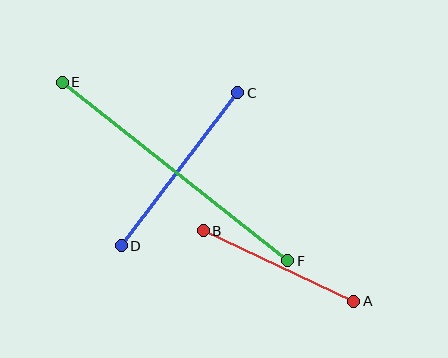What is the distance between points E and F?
The distance is approximately 287 pixels.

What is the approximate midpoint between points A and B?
The midpoint is at approximately (278, 266) pixels.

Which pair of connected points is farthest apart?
Points E and F are farthest apart.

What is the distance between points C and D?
The distance is approximately 192 pixels.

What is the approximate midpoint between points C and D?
The midpoint is at approximately (179, 169) pixels.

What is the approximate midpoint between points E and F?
The midpoint is at approximately (175, 171) pixels.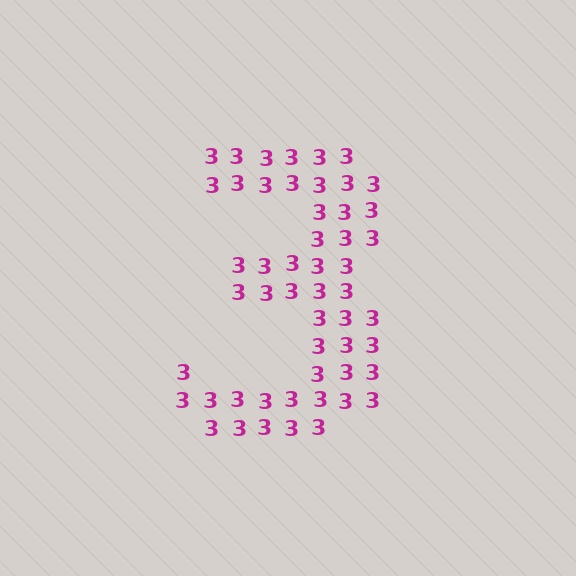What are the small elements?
The small elements are digit 3's.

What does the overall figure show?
The overall figure shows the digit 3.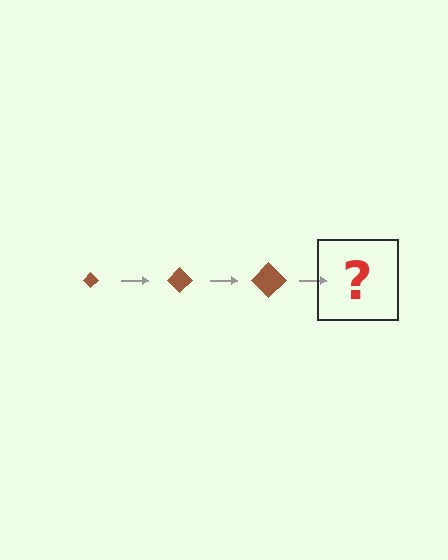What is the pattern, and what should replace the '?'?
The pattern is that the diamond gets progressively larger each step. The '?' should be a brown diamond, larger than the previous one.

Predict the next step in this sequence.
The next step is a brown diamond, larger than the previous one.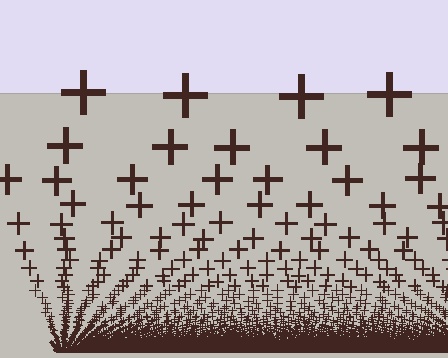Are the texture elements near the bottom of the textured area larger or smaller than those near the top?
Smaller. The gradient is inverted — elements near the bottom are smaller and denser.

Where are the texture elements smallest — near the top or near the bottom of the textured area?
Near the bottom.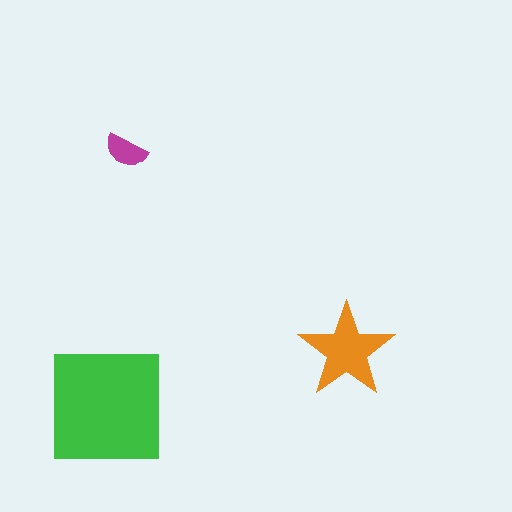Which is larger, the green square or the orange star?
The green square.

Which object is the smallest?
The magenta semicircle.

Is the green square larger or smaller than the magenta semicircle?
Larger.